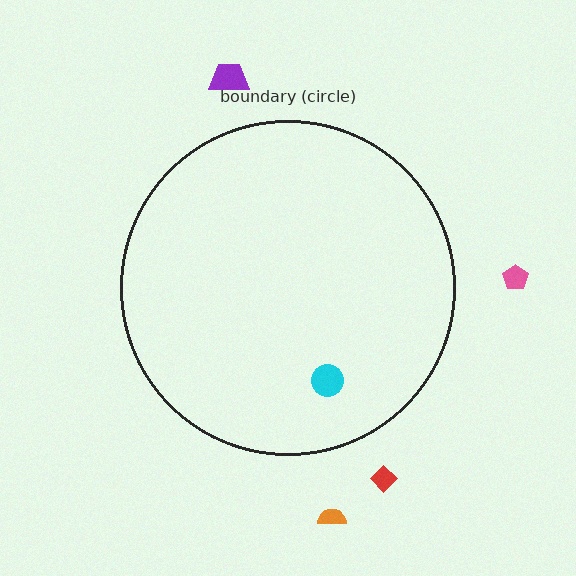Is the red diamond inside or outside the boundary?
Outside.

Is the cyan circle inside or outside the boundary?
Inside.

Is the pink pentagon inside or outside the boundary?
Outside.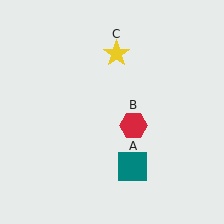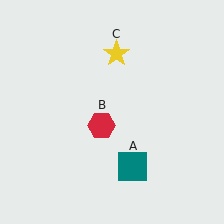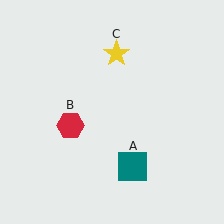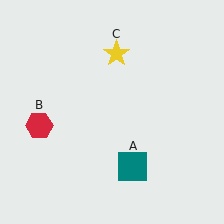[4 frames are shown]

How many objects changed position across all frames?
1 object changed position: red hexagon (object B).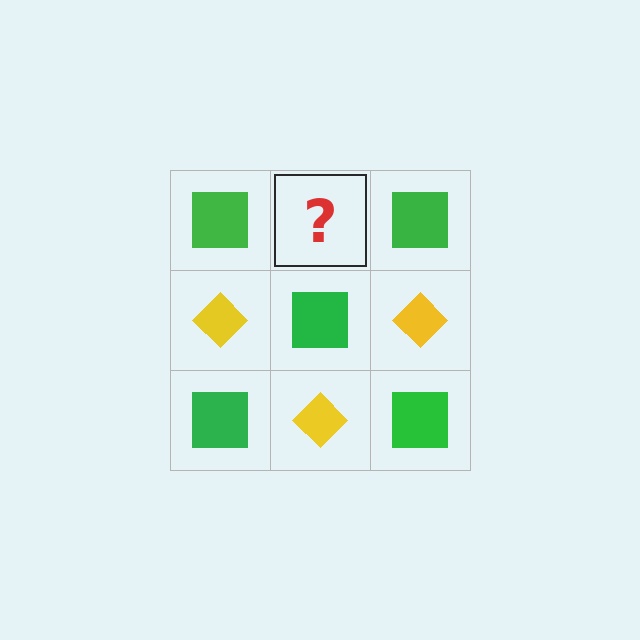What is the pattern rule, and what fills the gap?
The rule is that it alternates green square and yellow diamond in a checkerboard pattern. The gap should be filled with a yellow diamond.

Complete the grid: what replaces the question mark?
The question mark should be replaced with a yellow diamond.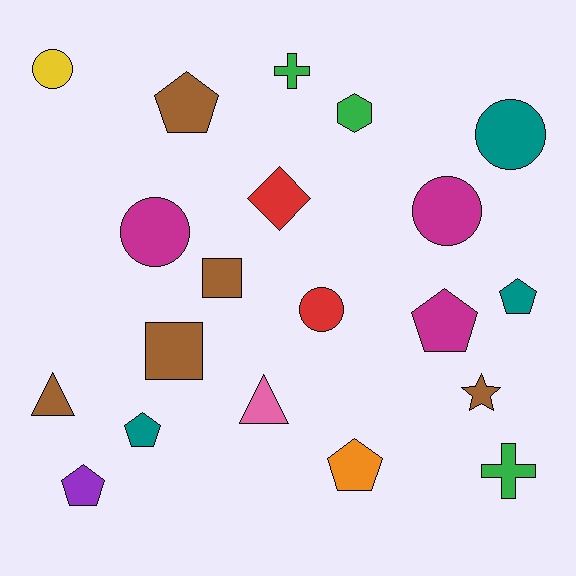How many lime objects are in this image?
There are no lime objects.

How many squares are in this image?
There are 2 squares.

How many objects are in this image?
There are 20 objects.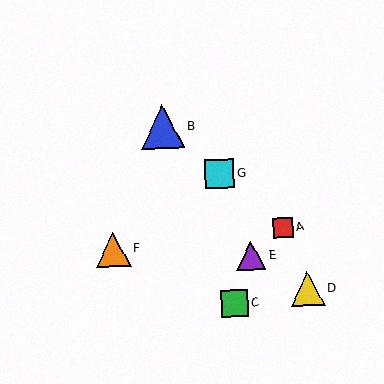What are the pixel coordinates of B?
Object B is at (162, 127).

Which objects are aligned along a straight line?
Objects A, B, G are aligned along a straight line.